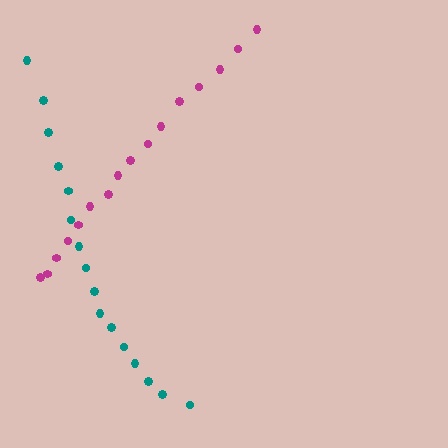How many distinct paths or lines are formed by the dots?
There are 2 distinct paths.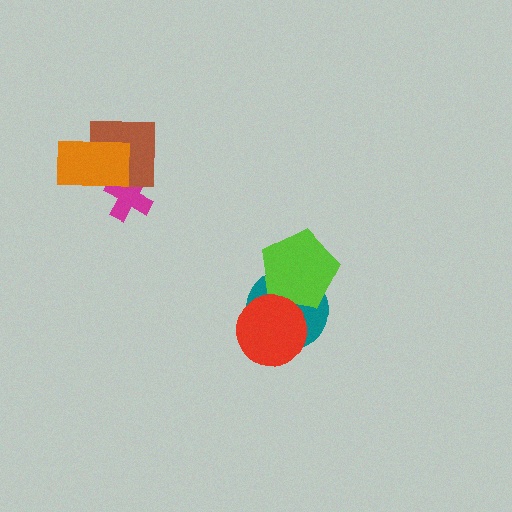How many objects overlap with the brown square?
2 objects overlap with the brown square.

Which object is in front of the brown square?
The orange rectangle is in front of the brown square.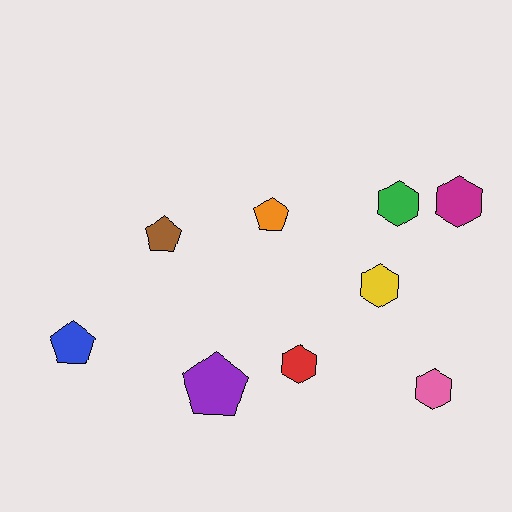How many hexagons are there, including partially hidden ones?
There are 5 hexagons.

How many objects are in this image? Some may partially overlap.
There are 9 objects.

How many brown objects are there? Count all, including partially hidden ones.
There is 1 brown object.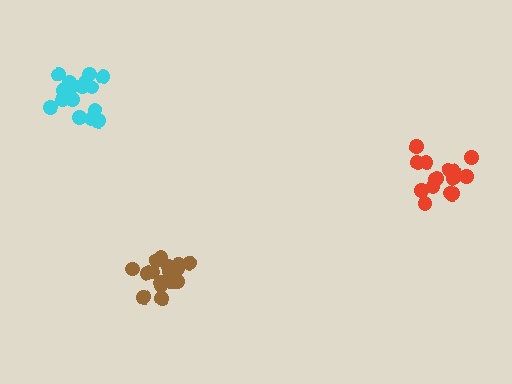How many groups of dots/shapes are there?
There are 3 groups.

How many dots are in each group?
Group 1: 20 dots, Group 2: 15 dots, Group 3: 19 dots (54 total).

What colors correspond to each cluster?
The clusters are colored: brown, red, cyan.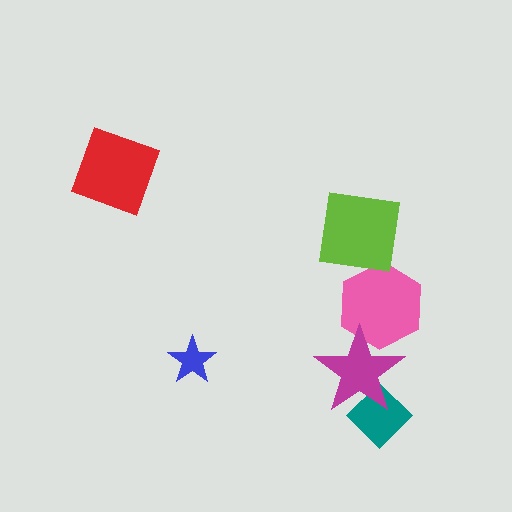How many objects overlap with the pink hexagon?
1 object overlaps with the pink hexagon.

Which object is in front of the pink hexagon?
The magenta star is in front of the pink hexagon.